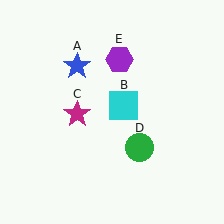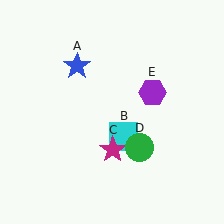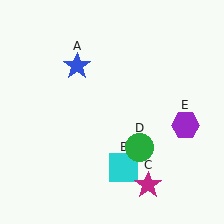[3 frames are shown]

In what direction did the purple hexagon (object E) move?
The purple hexagon (object E) moved down and to the right.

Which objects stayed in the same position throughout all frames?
Blue star (object A) and green circle (object D) remained stationary.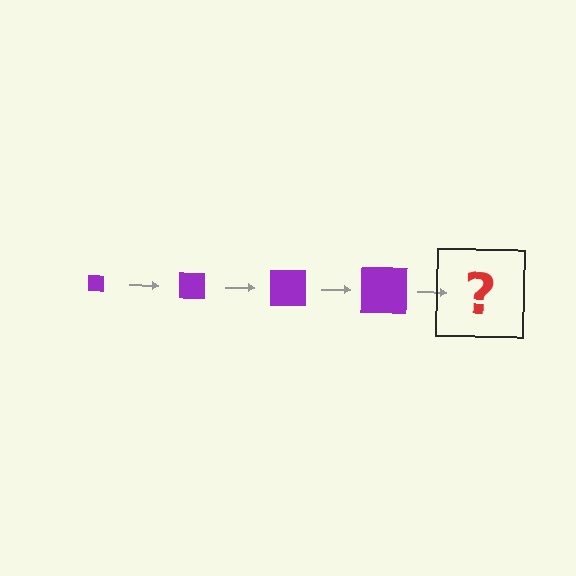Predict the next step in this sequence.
The next step is a purple square, larger than the previous one.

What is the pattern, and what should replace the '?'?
The pattern is that the square gets progressively larger each step. The '?' should be a purple square, larger than the previous one.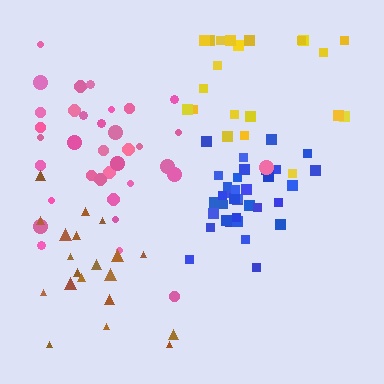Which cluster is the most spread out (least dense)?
Yellow.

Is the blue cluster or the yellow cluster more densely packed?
Blue.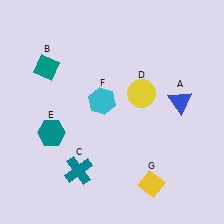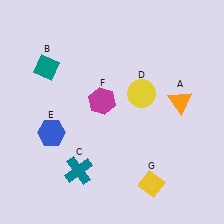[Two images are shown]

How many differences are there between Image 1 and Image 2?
There are 3 differences between the two images.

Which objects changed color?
A changed from blue to orange. E changed from teal to blue. F changed from cyan to magenta.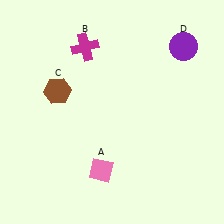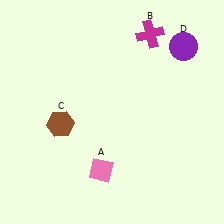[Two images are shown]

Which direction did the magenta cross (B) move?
The magenta cross (B) moved right.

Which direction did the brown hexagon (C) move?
The brown hexagon (C) moved down.